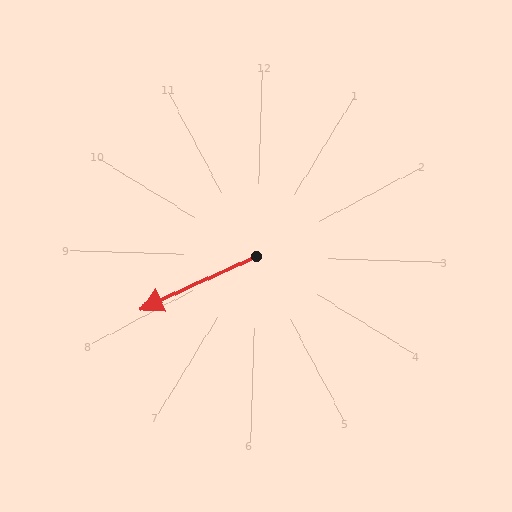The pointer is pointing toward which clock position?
Roughly 8 o'clock.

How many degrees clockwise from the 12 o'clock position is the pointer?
Approximately 243 degrees.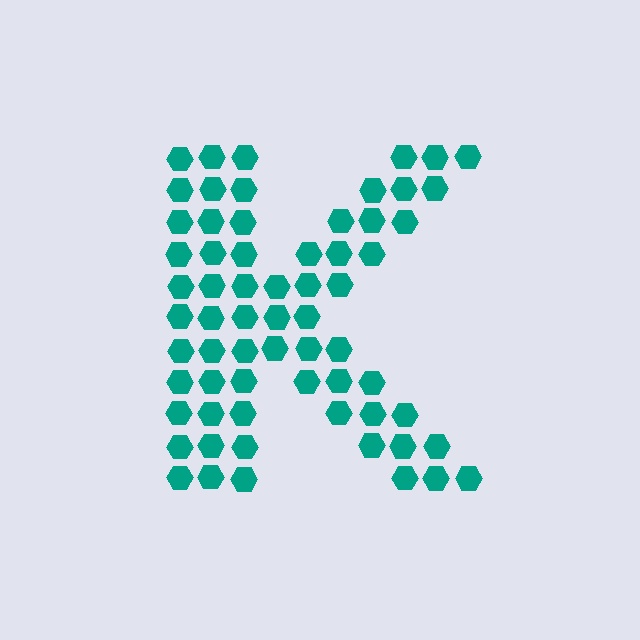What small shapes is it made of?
It is made of small hexagons.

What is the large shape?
The large shape is the letter K.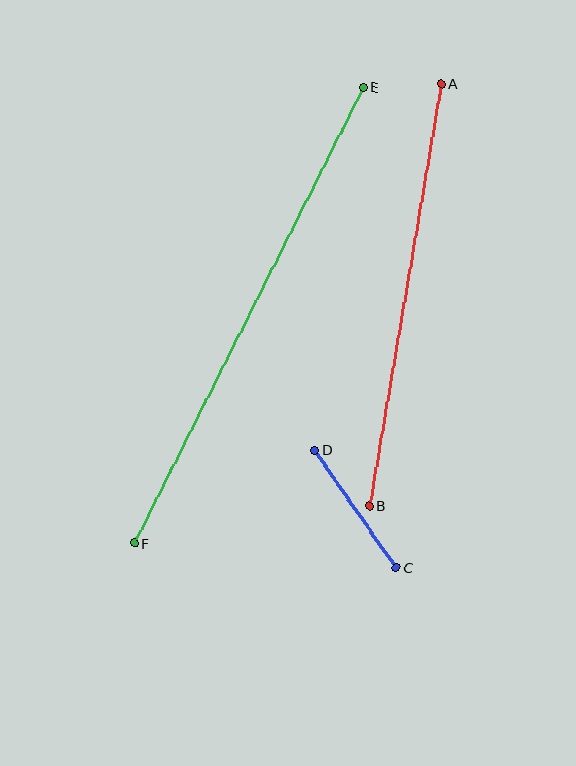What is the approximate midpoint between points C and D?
The midpoint is at approximately (356, 509) pixels.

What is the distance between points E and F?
The distance is approximately 510 pixels.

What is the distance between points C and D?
The distance is approximately 143 pixels.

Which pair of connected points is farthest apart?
Points E and F are farthest apart.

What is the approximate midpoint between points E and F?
The midpoint is at approximately (249, 315) pixels.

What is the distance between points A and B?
The distance is approximately 428 pixels.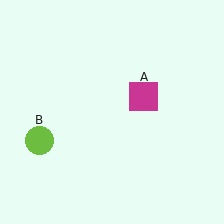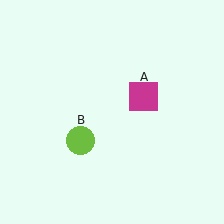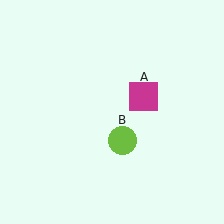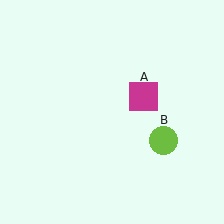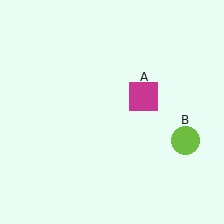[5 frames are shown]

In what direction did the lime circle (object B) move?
The lime circle (object B) moved right.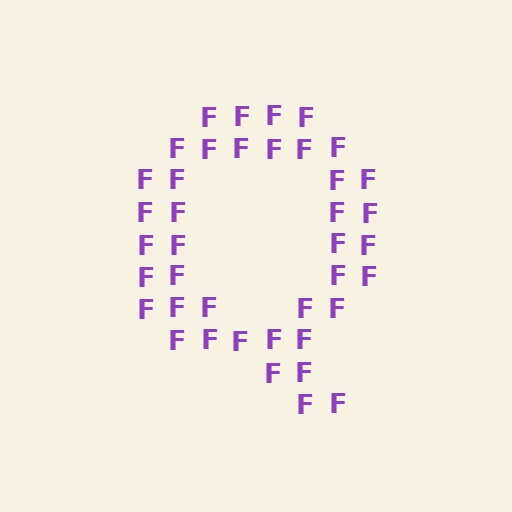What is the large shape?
The large shape is the letter Q.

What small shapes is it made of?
It is made of small letter F's.